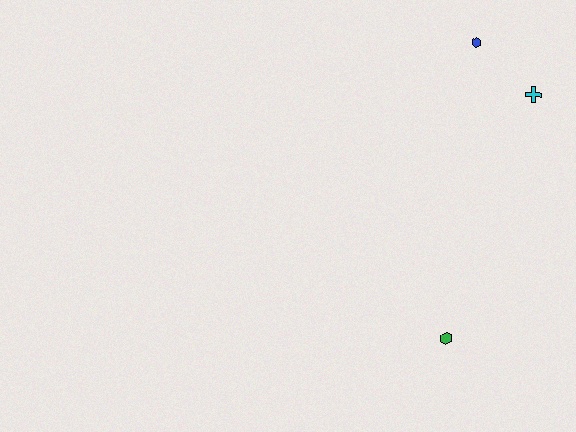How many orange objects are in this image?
There are no orange objects.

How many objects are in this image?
There are 3 objects.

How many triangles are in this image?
There are no triangles.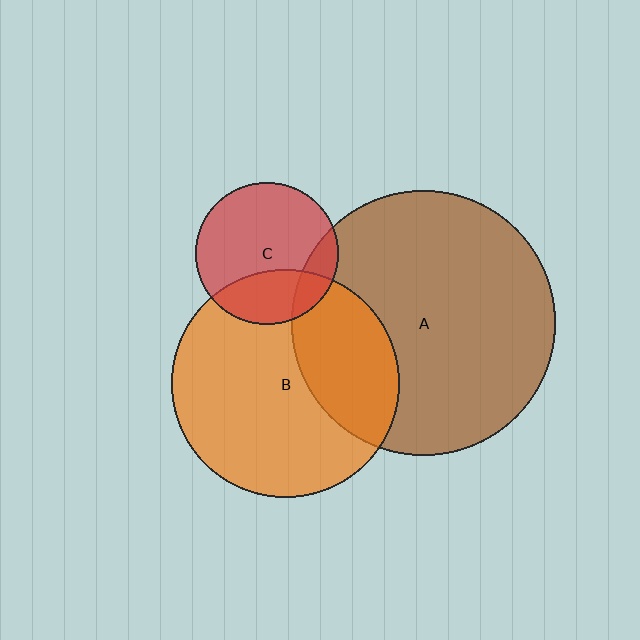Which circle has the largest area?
Circle A (brown).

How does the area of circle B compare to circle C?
Approximately 2.6 times.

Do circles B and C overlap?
Yes.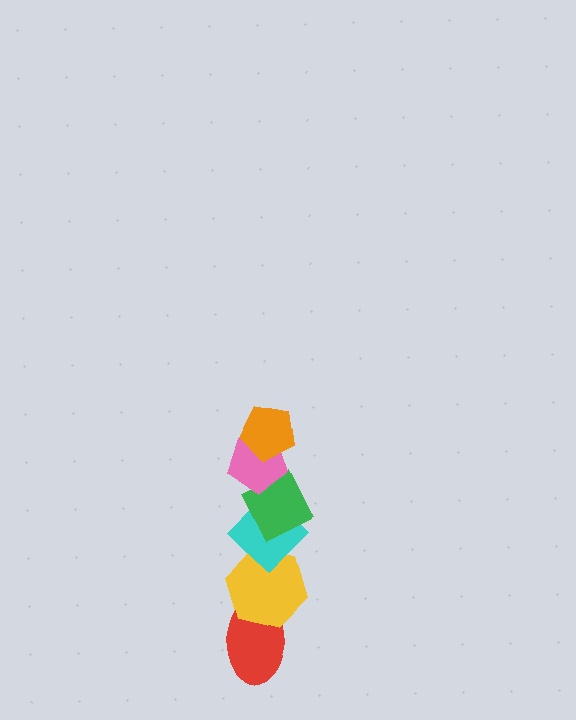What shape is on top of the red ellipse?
The yellow hexagon is on top of the red ellipse.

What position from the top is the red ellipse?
The red ellipse is 6th from the top.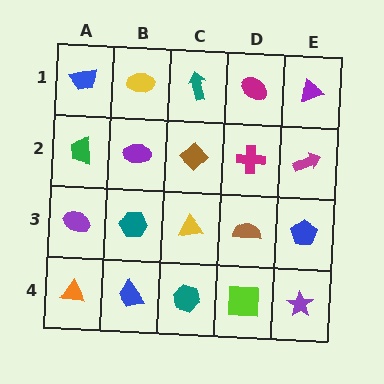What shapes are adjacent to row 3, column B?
A purple ellipse (row 2, column B), a blue trapezoid (row 4, column B), a purple ellipse (row 3, column A), a yellow triangle (row 3, column C).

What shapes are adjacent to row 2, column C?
A teal arrow (row 1, column C), a yellow triangle (row 3, column C), a purple ellipse (row 2, column B), a magenta cross (row 2, column D).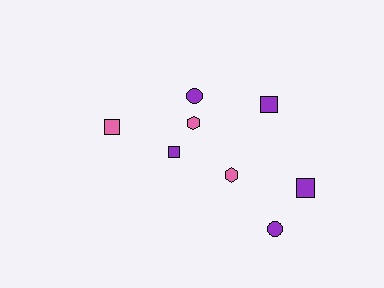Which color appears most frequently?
Purple, with 5 objects.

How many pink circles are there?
There are no pink circles.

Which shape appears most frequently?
Square, with 4 objects.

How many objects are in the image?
There are 8 objects.